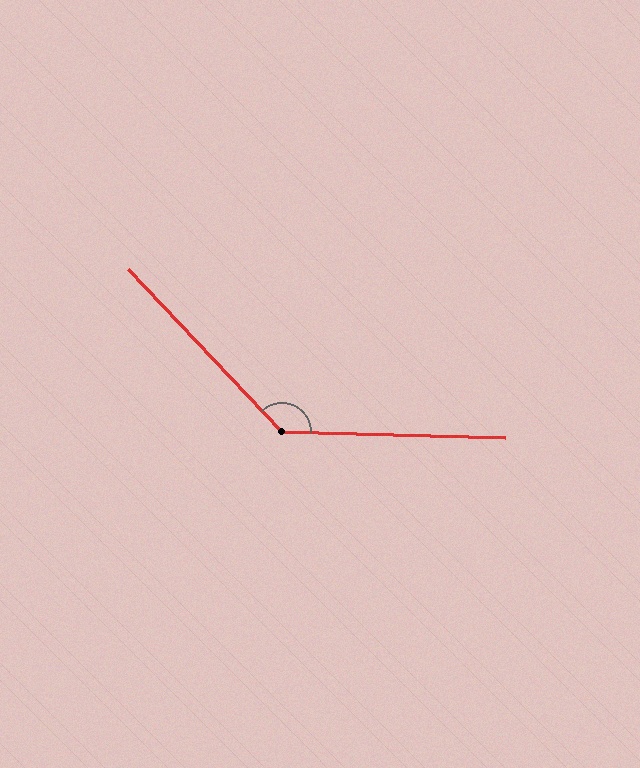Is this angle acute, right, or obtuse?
It is obtuse.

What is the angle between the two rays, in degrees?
Approximately 135 degrees.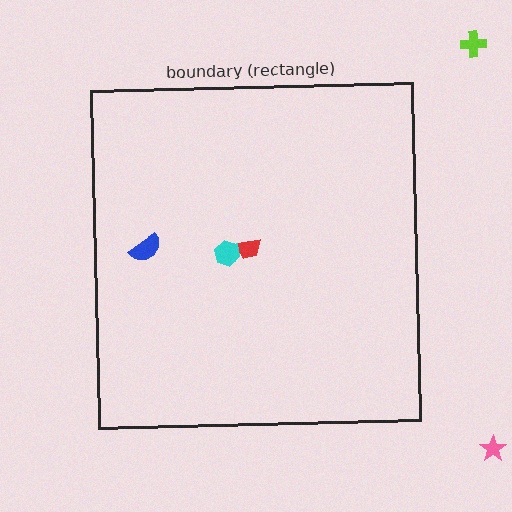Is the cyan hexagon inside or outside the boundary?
Inside.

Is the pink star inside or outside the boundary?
Outside.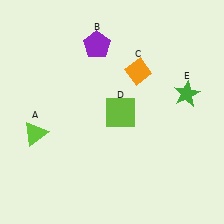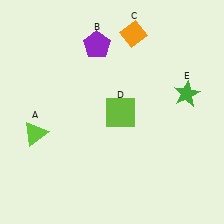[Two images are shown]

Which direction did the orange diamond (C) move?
The orange diamond (C) moved up.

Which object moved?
The orange diamond (C) moved up.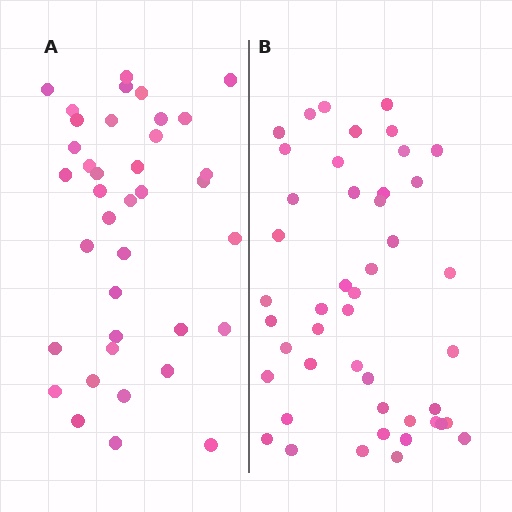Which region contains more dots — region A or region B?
Region B (the right region) has more dots.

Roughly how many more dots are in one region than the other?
Region B has roughly 8 or so more dots than region A.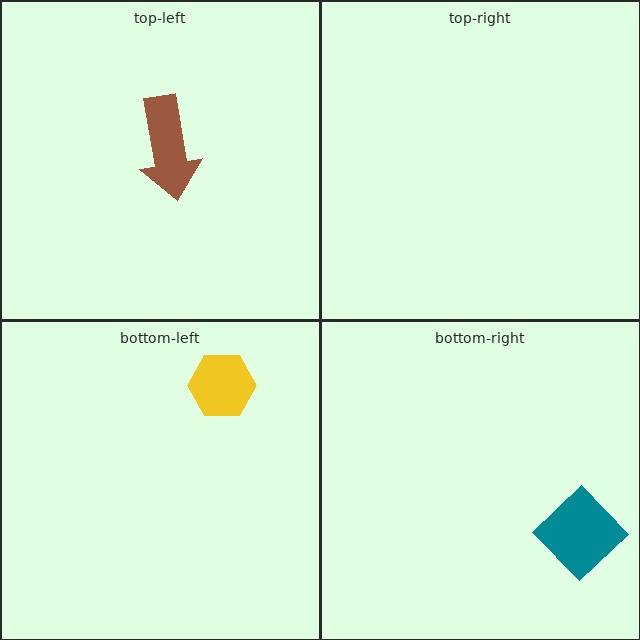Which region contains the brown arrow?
The top-left region.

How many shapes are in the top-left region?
1.